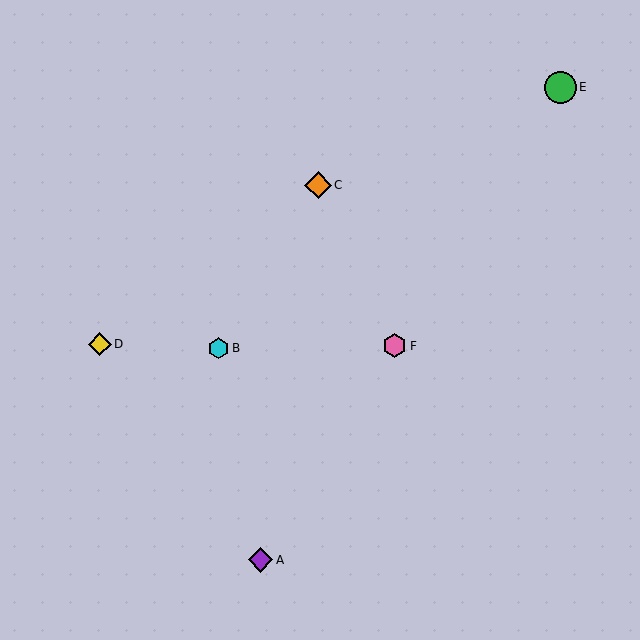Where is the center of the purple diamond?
The center of the purple diamond is at (260, 560).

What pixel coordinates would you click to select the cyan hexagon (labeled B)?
Click at (219, 348) to select the cyan hexagon B.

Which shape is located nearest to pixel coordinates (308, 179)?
The orange diamond (labeled C) at (318, 185) is nearest to that location.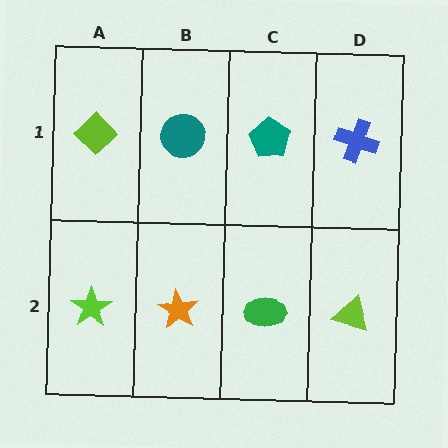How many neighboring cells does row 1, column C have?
3.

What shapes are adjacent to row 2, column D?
A blue cross (row 1, column D), a green ellipse (row 2, column C).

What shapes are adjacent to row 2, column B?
A teal circle (row 1, column B), a lime star (row 2, column A), a green ellipse (row 2, column C).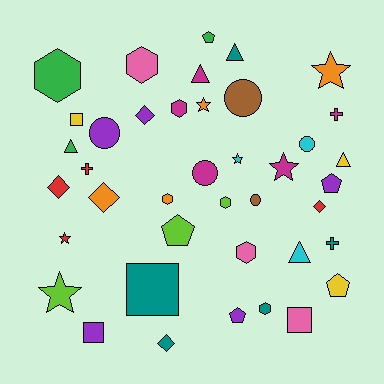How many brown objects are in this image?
There are 2 brown objects.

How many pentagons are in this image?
There are 5 pentagons.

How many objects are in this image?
There are 40 objects.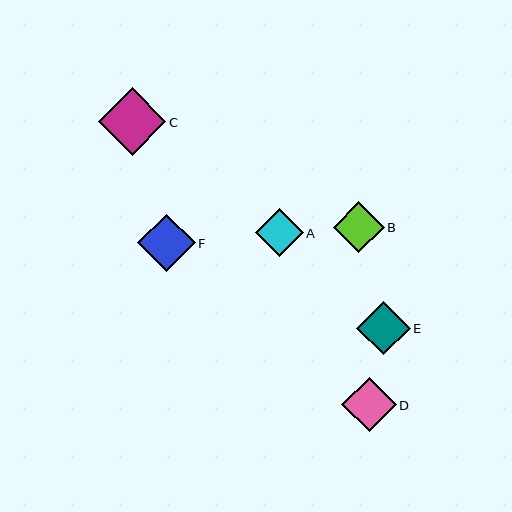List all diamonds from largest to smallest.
From largest to smallest: C, F, D, E, B, A.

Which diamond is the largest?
Diamond C is the largest with a size of approximately 67 pixels.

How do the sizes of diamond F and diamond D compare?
Diamond F and diamond D are approximately the same size.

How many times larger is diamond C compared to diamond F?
Diamond C is approximately 1.2 times the size of diamond F.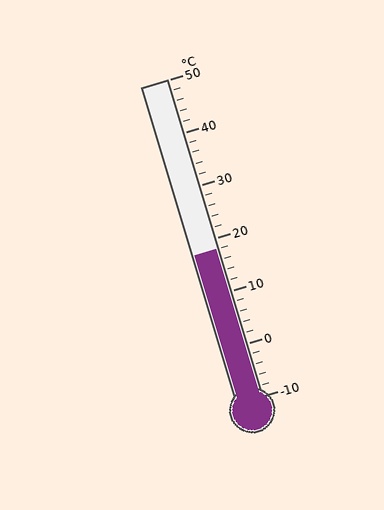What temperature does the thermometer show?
The thermometer shows approximately 18°C.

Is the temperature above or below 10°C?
The temperature is above 10°C.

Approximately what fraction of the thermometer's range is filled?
The thermometer is filled to approximately 45% of its range.